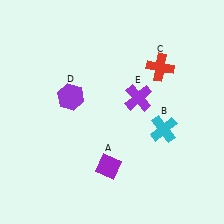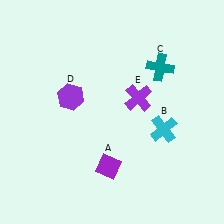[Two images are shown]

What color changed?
The cross (C) changed from red in Image 1 to teal in Image 2.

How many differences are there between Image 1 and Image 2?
There is 1 difference between the two images.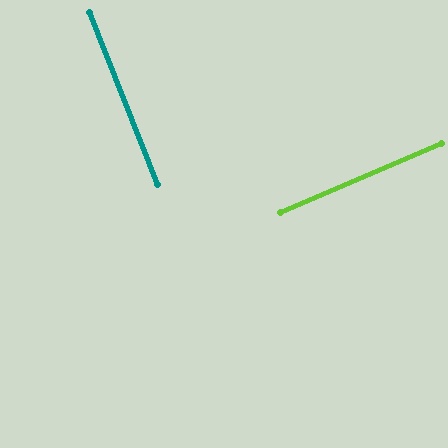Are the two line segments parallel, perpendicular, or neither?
Perpendicular — they meet at approximately 89°.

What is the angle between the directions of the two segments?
Approximately 89 degrees.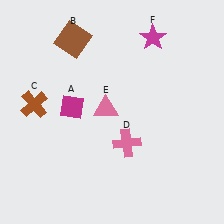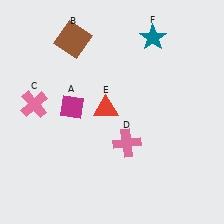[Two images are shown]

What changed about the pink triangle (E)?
In Image 1, E is pink. In Image 2, it changed to red.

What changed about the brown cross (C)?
In Image 1, C is brown. In Image 2, it changed to pink.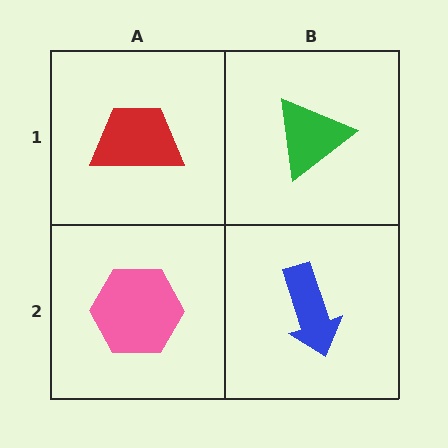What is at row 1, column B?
A green triangle.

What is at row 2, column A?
A pink hexagon.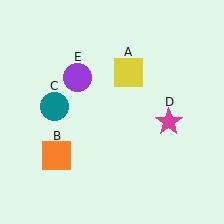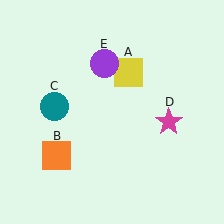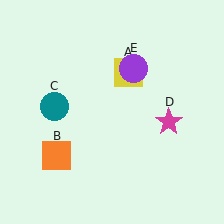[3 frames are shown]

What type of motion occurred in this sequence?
The purple circle (object E) rotated clockwise around the center of the scene.